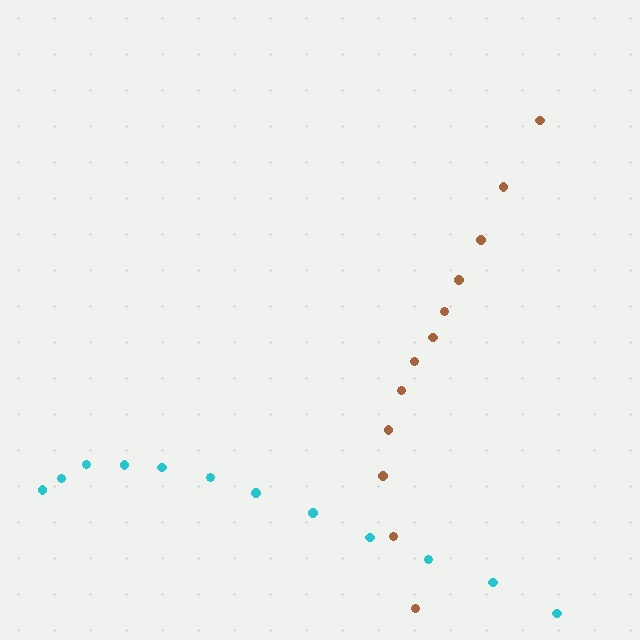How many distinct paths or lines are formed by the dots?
There are 2 distinct paths.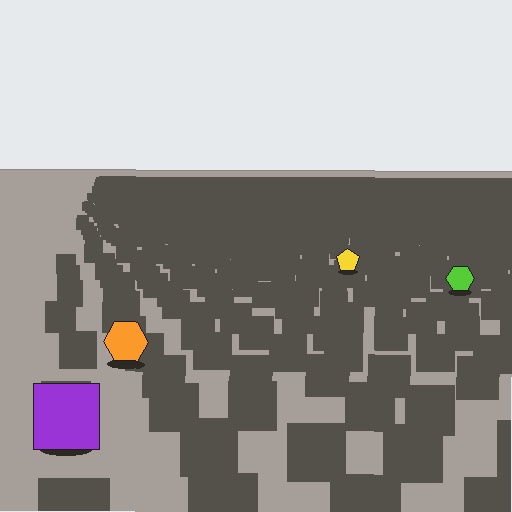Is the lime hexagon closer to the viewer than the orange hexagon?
No. The orange hexagon is closer — you can tell from the texture gradient: the ground texture is coarser near it.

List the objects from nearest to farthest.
From nearest to farthest: the purple square, the orange hexagon, the lime hexagon, the yellow pentagon.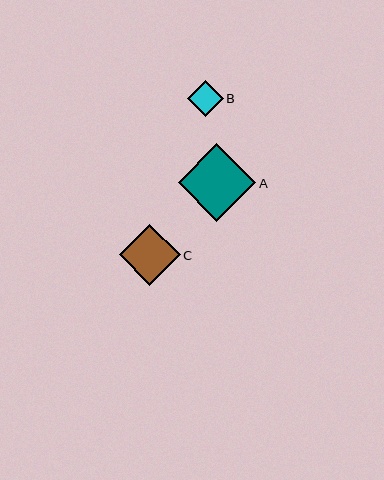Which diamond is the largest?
Diamond A is the largest with a size of approximately 78 pixels.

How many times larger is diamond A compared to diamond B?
Diamond A is approximately 2.2 times the size of diamond B.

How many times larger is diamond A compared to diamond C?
Diamond A is approximately 1.3 times the size of diamond C.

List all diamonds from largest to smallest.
From largest to smallest: A, C, B.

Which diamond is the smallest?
Diamond B is the smallest with a size of approximately 36 pixels.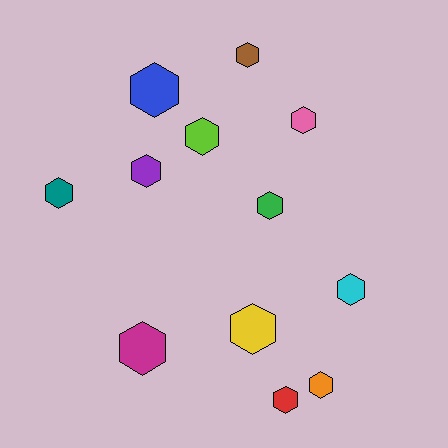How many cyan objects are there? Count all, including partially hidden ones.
There is 1 cyan object.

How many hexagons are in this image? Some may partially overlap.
There are 12 hexagons.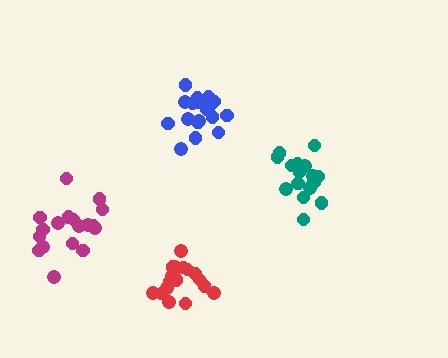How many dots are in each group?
Group 1: 18 dots, Group 2: 16 dots, Group 3: 18 dots, Group 4: 18 dots (70 total).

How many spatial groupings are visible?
There are 4 spatial groupings.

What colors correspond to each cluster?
The clusters are colored: red, teal, magenta, blue.